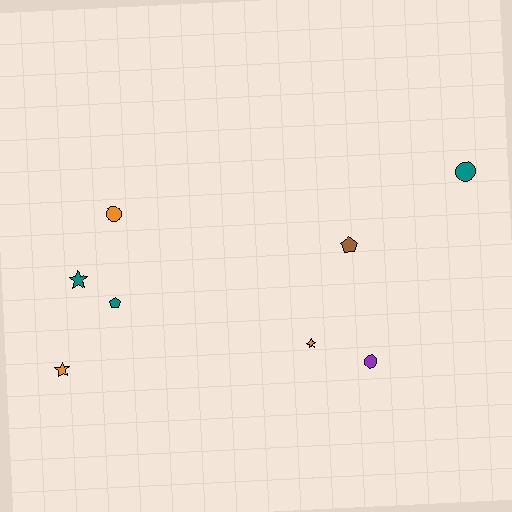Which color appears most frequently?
Teal, with 3 objects.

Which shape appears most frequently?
Star, with 3 objects.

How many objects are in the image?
There are 8 objects.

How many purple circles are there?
There is 1 purple circle.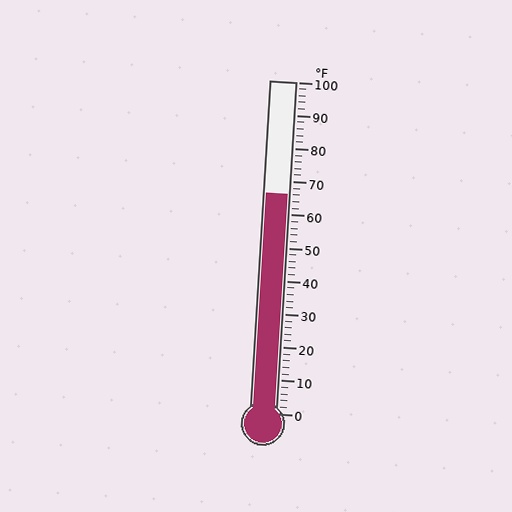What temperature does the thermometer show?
The thermometer shows approximately 66°F.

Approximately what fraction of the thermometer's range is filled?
The thermometer is filled to approximately 65% of its range.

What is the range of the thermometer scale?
The thermometer scale ranges from 0°F to 100°F.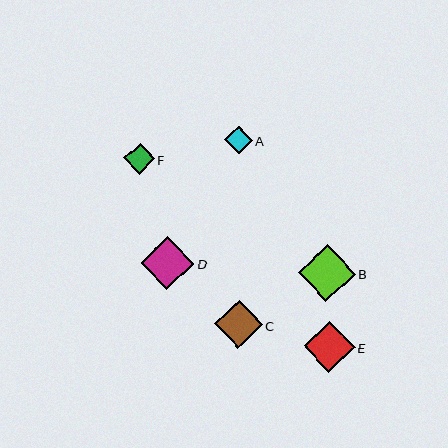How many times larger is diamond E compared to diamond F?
Diamond E is approximately 1.7 times the size of diamond F.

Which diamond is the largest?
Diamond B is the largest with a size of approximately 57 pixels.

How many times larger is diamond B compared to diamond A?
Diamond B is approximately 2.0 times the size of diamond A.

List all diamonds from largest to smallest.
From largest to smallest: B, D, E, C, F, A.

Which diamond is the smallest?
Diamond A is the smallest with a size of approximately 28 pixels.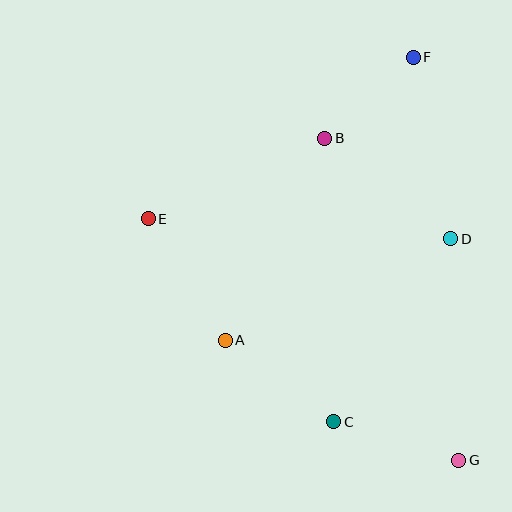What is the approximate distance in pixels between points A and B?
The distance between A and B is approximately 225 pixels.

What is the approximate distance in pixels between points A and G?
The distance between A and G is approximately 262 pixels.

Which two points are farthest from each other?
Points F and G are farthest from each other.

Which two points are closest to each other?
Points B and F are closest to each other.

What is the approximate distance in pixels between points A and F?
The distance between A and F is approximately 339 pixels.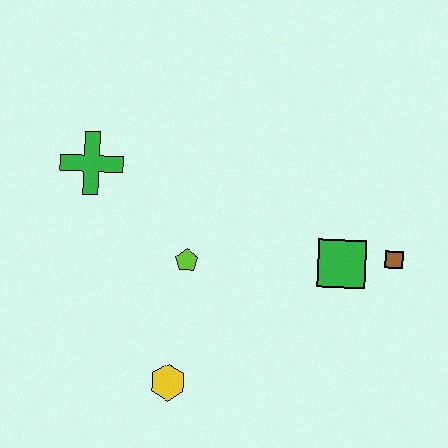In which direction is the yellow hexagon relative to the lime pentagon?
The yellow hexagon is below the lime pentagon.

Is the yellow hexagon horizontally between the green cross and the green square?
Yes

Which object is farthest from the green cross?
The brown square is farthest from the green cross.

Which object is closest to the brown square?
The green square is closest to the brown square.